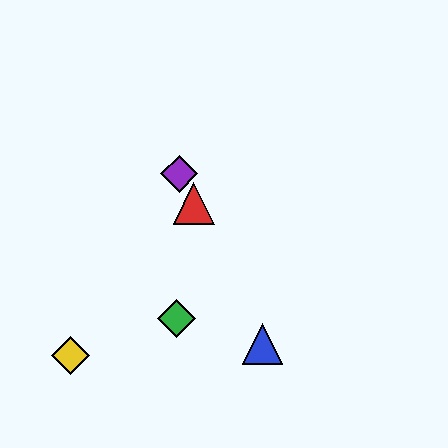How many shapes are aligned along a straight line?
3 shapes (the red triangle, the blue triangle, the purple diamond) are aligned along a straight line.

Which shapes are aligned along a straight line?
The red triangle, the blue triangle, the purple diamond are aligned along a straight line.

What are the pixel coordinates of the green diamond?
The green diamond is at (177, 318).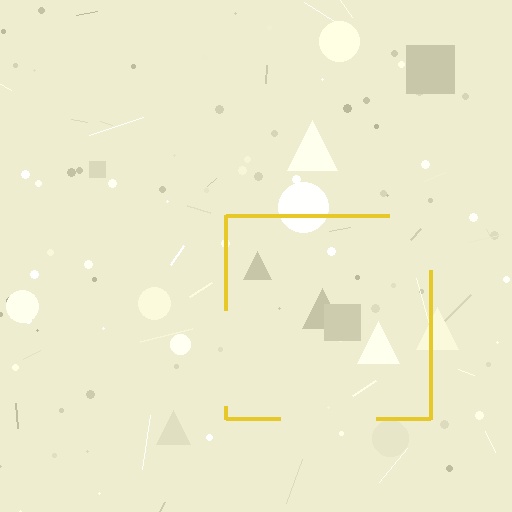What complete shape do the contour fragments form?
The contour fragments form a square.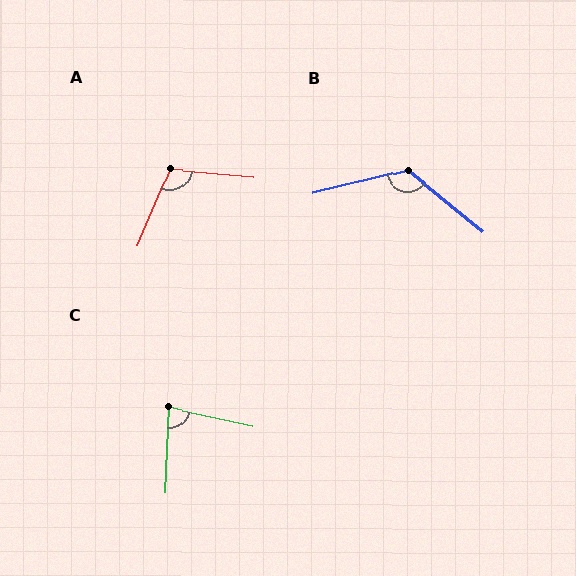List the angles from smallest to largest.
C (80°), A (108°), B (127°).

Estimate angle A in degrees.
Approximately 108 degrees.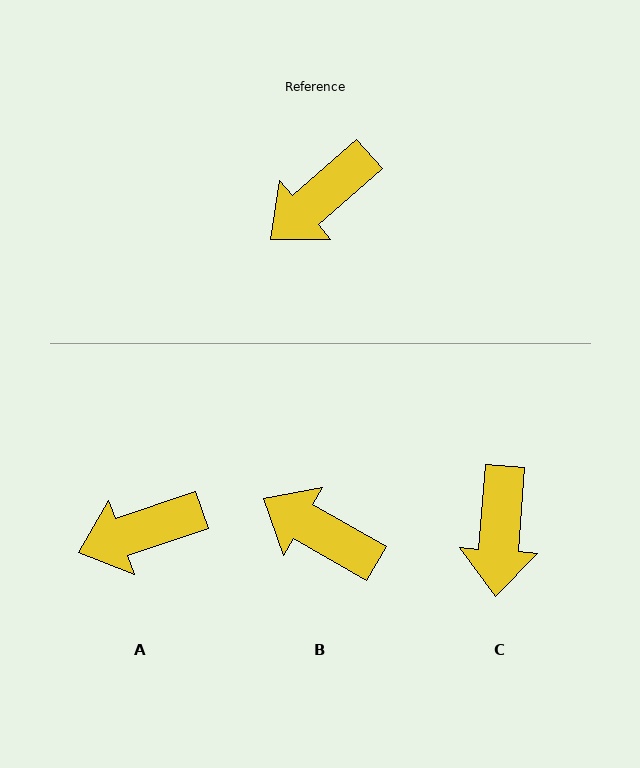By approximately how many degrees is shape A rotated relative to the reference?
Approximately 22 degrees clockwise.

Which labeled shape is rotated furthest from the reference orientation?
B, about 71 degrees away.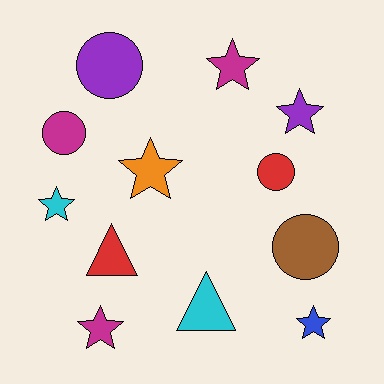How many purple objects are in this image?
There are 2 purple objects.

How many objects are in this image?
There are 12 objects.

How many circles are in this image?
There are 4 circles.